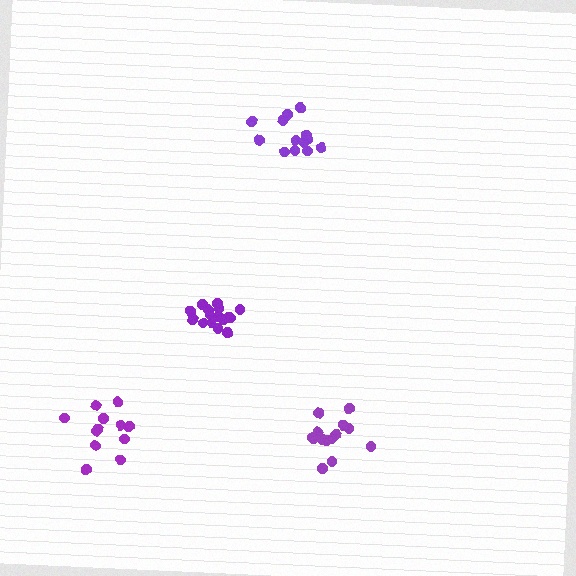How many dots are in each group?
Group 1: 16 dots, Group 2: 12 dots, Group 3: 15 dots, Group 4: 13 dots (56 total).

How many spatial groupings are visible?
There are 4 spatial groupings.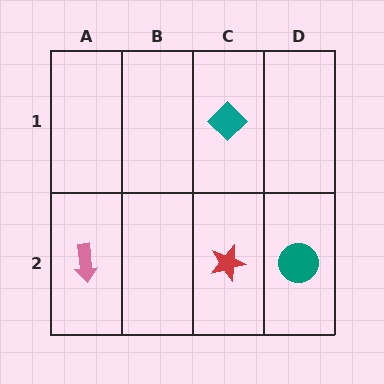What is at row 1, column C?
A teal diamond.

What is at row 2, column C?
A red star.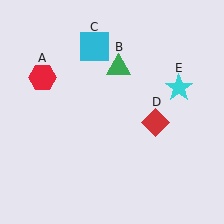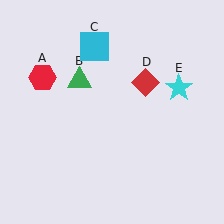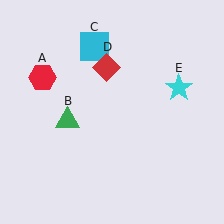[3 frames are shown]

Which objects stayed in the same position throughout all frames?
Red hexagon (object A) and cyan square (object C) and cyan star (object E) remained stationary.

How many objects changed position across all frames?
2 objects changed position: green triangle (object B), red diamond (object D).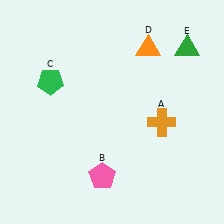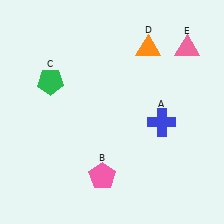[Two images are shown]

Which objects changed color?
A changed from orange to blue. E changed from green to pink.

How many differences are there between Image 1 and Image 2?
There are 2 differences between the two images.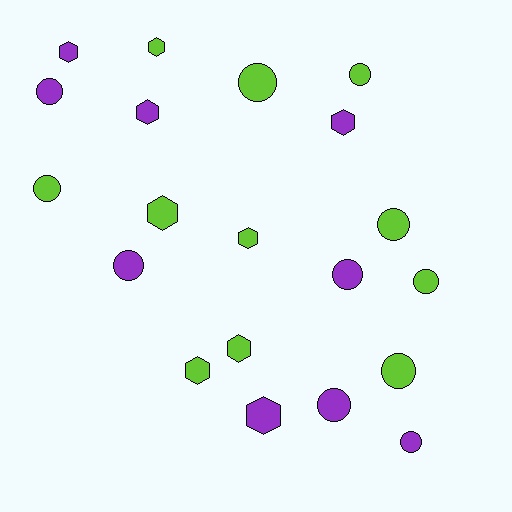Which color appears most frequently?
Lime, with 11 objects.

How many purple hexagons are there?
There are 4 purple hexagons.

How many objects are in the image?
There are 20 objects.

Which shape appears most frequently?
Circle, with 11 objects.